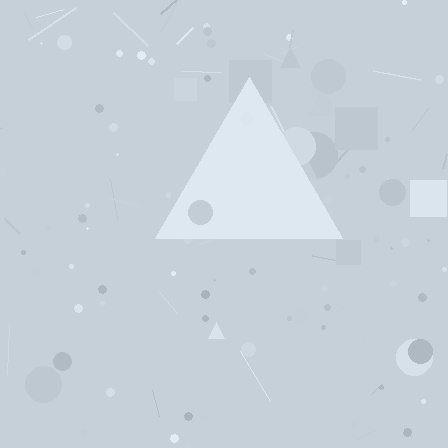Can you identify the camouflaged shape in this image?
The camouflaged shape is a triangle.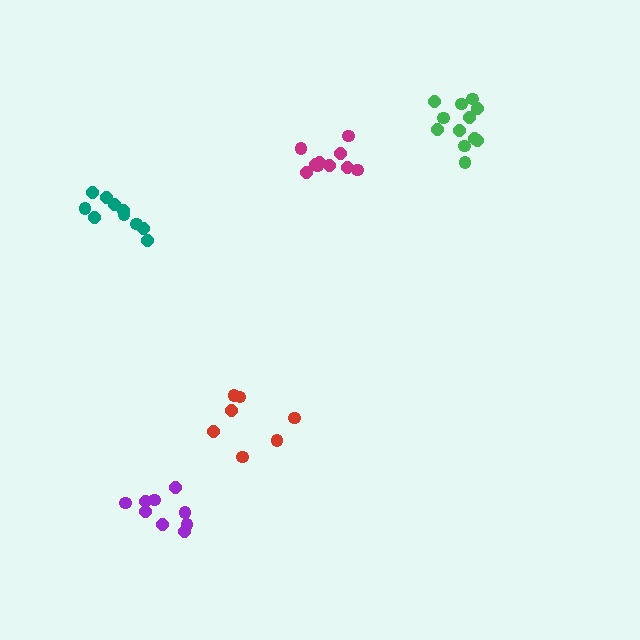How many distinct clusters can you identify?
There are 5 distinct clusters.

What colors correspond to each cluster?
The clusters are colored: purple, magenta, teal, red, green.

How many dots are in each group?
Group 1: 9 dots, Group 2: 10 dots, Group 3: 10 dots, Group 4: 7 dots, Group 5: 12 dots (48 total).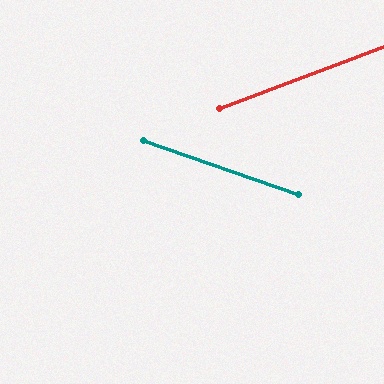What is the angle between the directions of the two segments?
Approximately 40 degrees.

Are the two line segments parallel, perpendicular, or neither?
Neither parallel nor perpendicular — they differ by about 40°.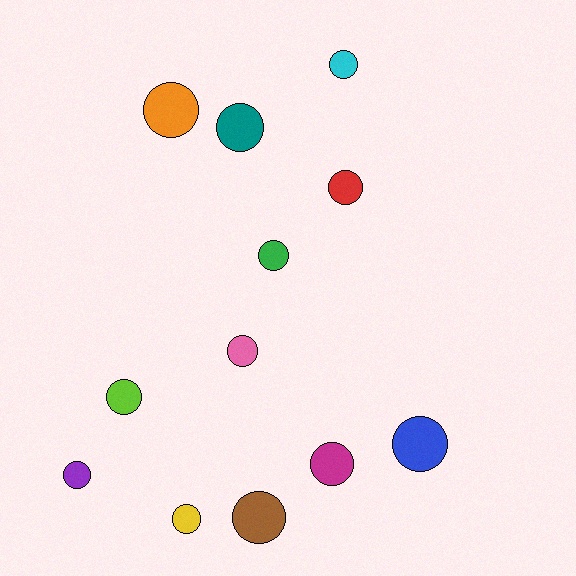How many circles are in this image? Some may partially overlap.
There are 12 circles.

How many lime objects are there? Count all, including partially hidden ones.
There is 1 lime object.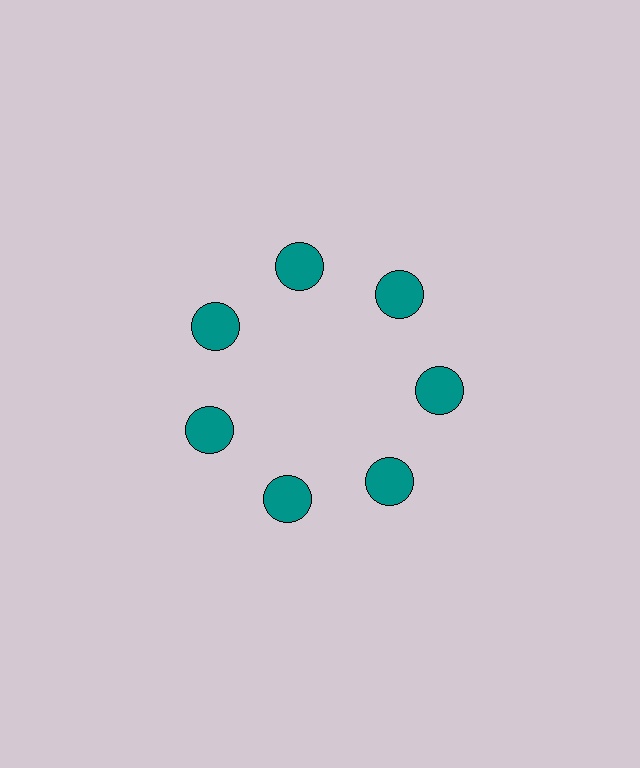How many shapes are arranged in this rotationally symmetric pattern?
There are 7 shapes, arranged in 7 groups of 1.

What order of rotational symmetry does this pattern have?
This pattern has 7-fold rotational symmetry.